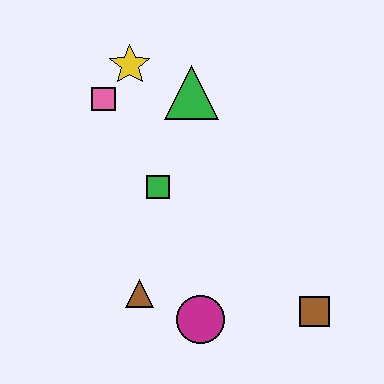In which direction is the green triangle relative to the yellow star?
The green triangle is to the right of the yellow star.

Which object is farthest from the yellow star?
The brown square is farthest from the yellow star.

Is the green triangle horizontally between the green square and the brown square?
Yes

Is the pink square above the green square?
Yes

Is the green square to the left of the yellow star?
No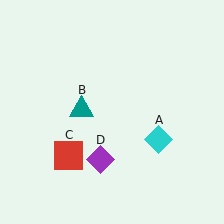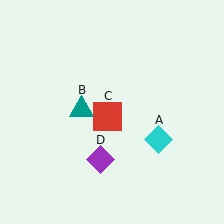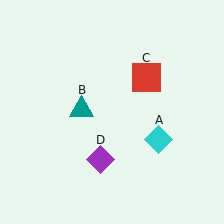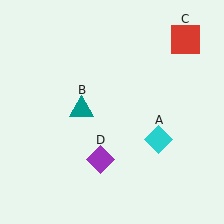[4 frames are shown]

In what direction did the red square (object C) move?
The red square (object C) moved up and to the right.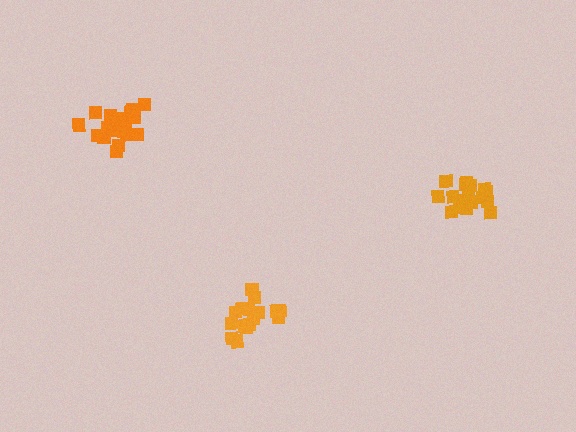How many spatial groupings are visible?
There are 3 spatial groupings.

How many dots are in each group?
Group 1: 19 dots, Group 2: 19 dots, Group 3: 17 dots (55 total).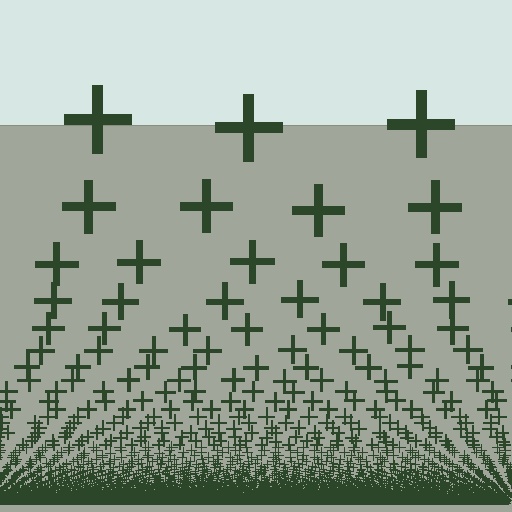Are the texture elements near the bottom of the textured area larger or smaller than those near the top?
Smaller. The gradient is inverted — elements near the bottom are smaller and denser.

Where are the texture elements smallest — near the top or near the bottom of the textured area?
Near the bottom.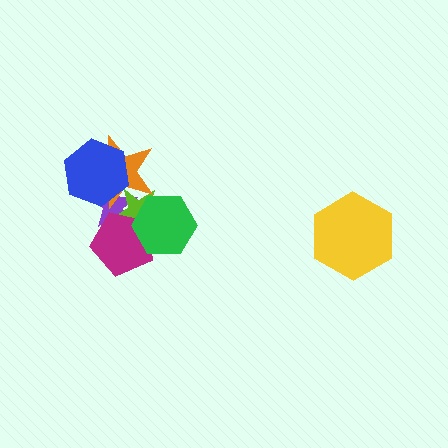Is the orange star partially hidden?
Yes, it is partially covered by another shape.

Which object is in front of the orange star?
The blue hexagon is in front of the orange star.